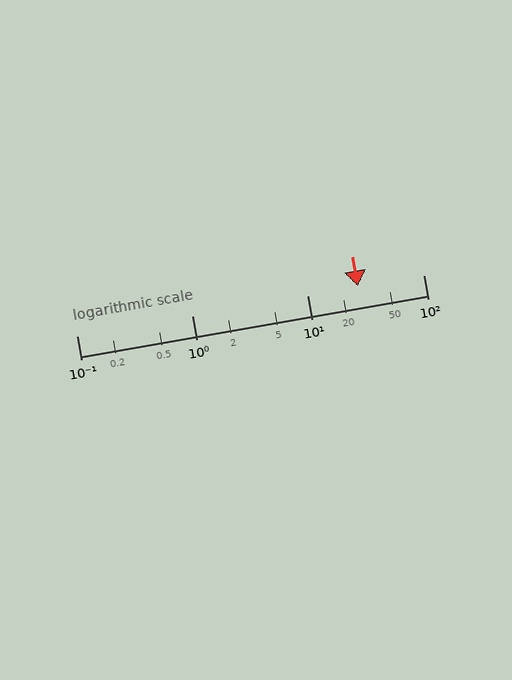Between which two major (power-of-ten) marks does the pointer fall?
The pointer is between 10 and 100.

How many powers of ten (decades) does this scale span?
The scale spans 3 decades, from 0.1 to 100.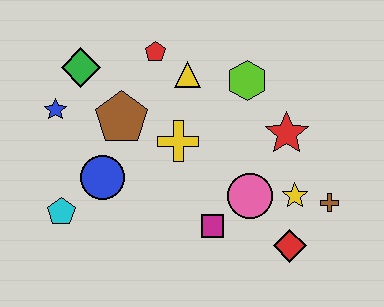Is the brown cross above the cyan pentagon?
Yes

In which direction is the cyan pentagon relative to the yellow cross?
The cyan pentagon is to the left of the yellow cross.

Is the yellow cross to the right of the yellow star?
No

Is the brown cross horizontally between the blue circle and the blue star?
No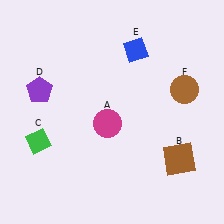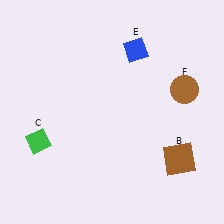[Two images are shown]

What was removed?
The purple pentagon (D), the magenta circle (A) were removed in Image 2.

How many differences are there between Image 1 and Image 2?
There are 2 differences between the two images.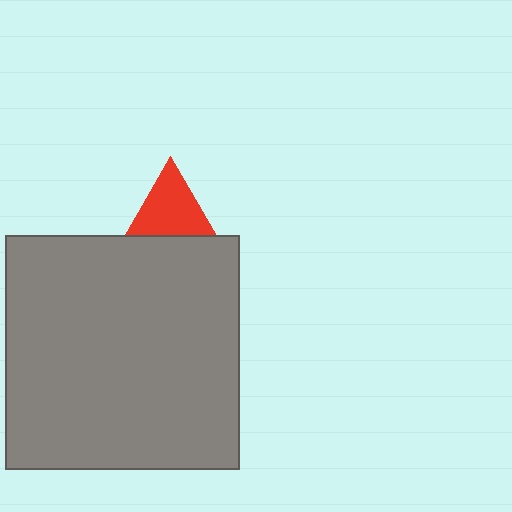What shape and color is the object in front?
The object in front is a gray square.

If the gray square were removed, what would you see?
You would see the complete red triangle.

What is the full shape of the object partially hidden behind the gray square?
The partially hidden object is a red triangle.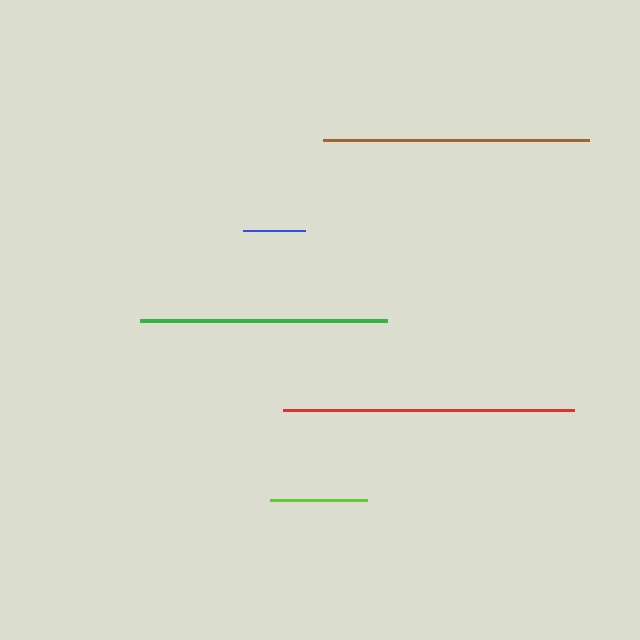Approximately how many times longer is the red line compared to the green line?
The red line is approximately 1.2 times the length of the green line.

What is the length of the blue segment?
The blue segment is approximately 62 pixels long.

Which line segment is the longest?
The red line is the longest at approximately 291 pixels.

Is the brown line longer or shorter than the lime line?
The brown line is longer than the lime line.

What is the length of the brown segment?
The brown segment is approximately 266 pixels long.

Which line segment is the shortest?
The blue line is the shortest at approximately 62 pixels.